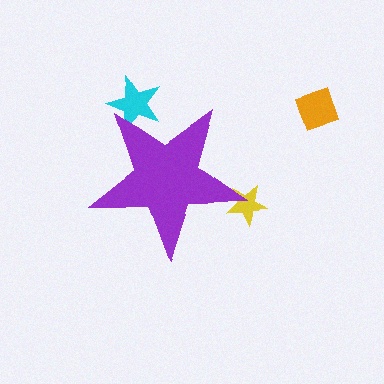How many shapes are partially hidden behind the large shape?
2 shapes are partially hidden.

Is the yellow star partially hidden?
Yes, the yellow star is partially hidden behind the purple star.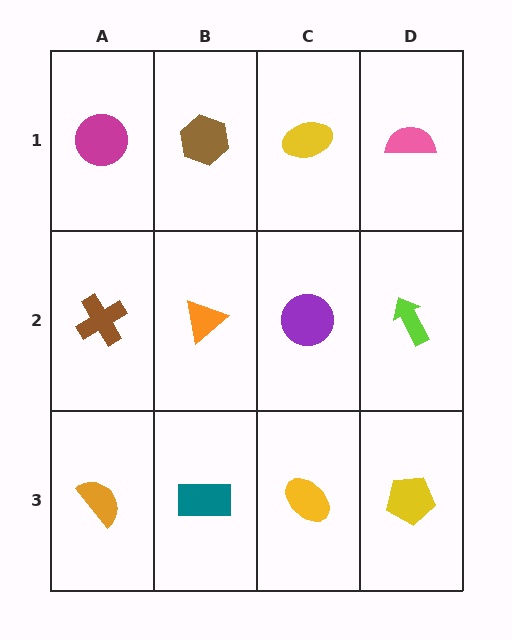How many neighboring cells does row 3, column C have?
3.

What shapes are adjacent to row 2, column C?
A yellow ellipse (row 1, column C), a yellow ellipse (row 3, column C), an orange triangle (row 2, column B), a lime arrow (row 2, column D).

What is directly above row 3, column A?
A brown cross.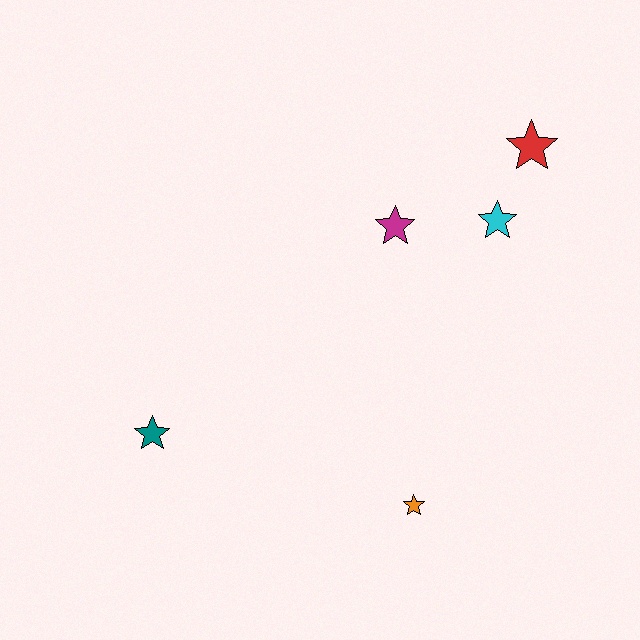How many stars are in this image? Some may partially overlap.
There are 5 stars.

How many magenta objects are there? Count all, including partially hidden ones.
There is 1 magenta object.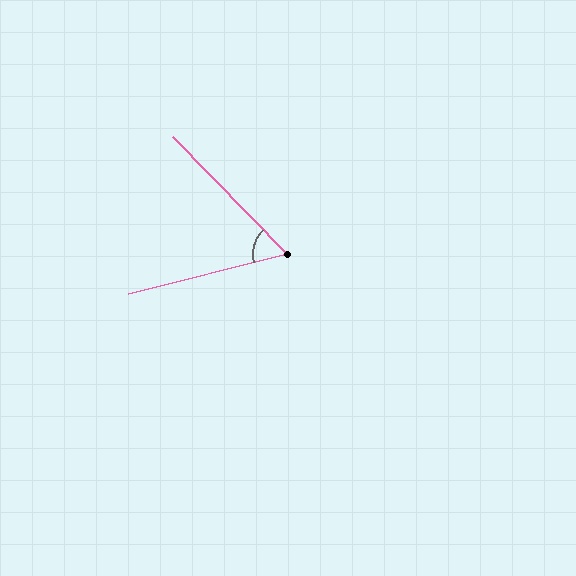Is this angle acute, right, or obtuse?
It is acute.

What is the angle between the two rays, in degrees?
Approximately 60 degrees.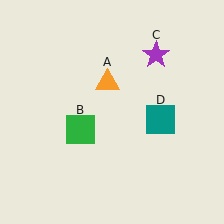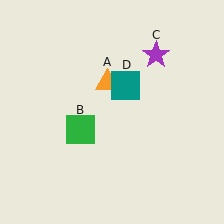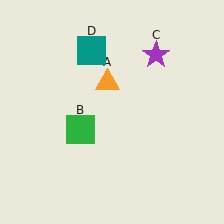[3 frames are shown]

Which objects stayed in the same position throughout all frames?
Orange triangle (object A) and green square (object B) and purple star (object C) remained stationary.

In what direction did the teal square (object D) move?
The teal square (object D) moved up and to the left.